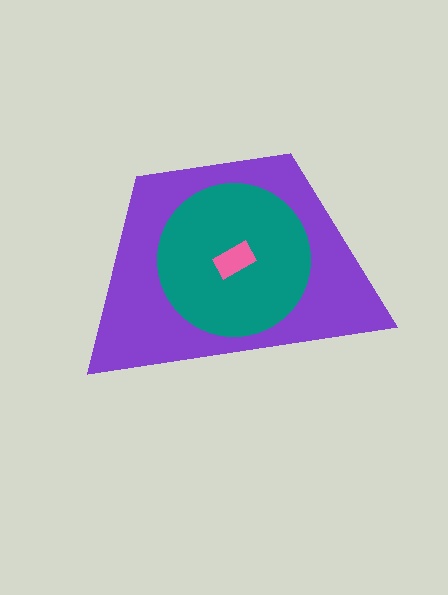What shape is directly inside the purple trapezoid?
The teal circle.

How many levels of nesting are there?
3.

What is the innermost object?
The pink rectangle.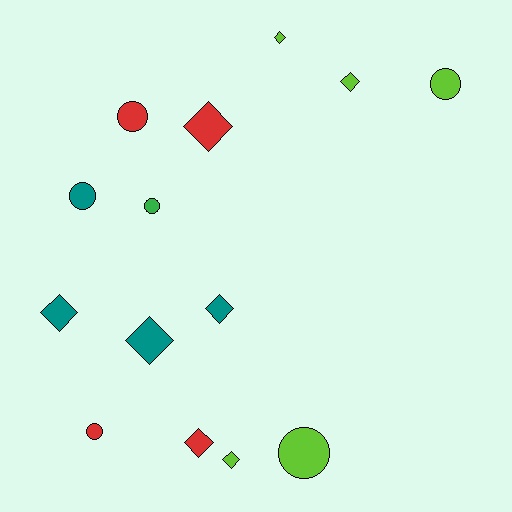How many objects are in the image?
There are 14 objects.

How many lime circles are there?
There are 2 lime circles.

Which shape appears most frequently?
Diamond, with 8 objects.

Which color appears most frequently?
Lime, with 5 objects.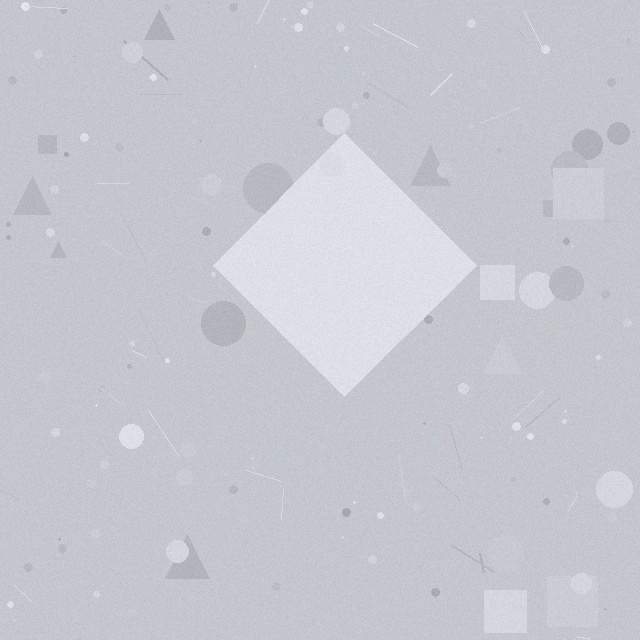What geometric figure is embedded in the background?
A diamond is embedded in the background.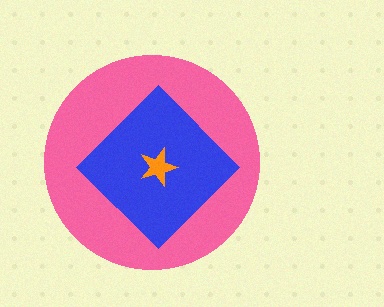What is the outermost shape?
The pink circle.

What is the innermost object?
The orange star.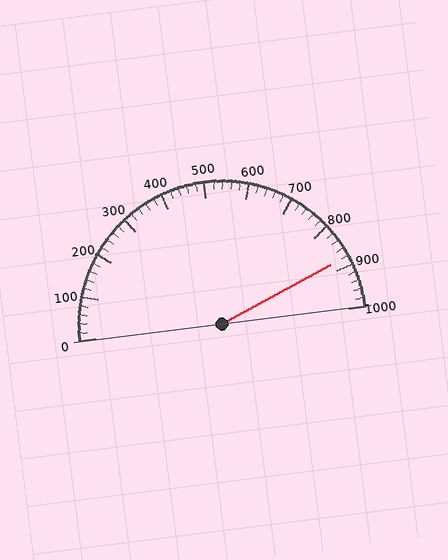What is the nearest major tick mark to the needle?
The nearest major tick mark is 900.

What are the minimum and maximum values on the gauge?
The gauge ranges from 0 to 1000.